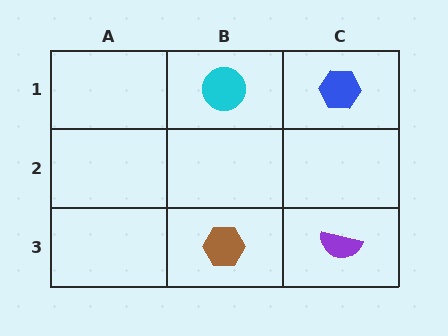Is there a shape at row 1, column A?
No, that cell is empty.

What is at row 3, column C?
A purple semicircle.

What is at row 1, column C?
A blue hexagon.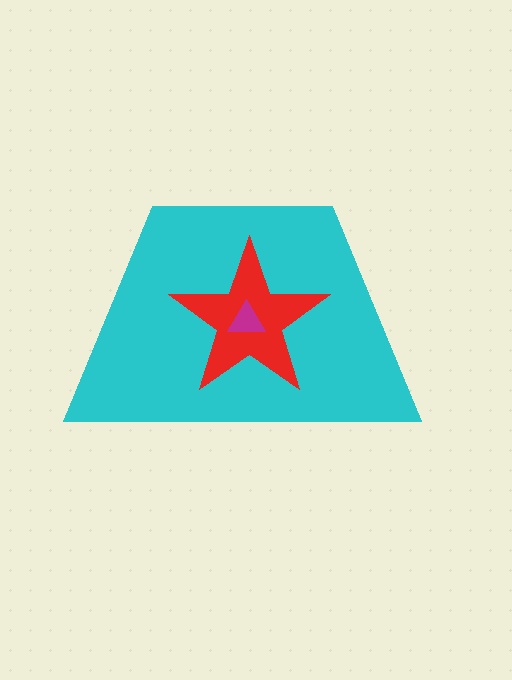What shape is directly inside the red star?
The magenta triangle.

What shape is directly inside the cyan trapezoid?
The red star.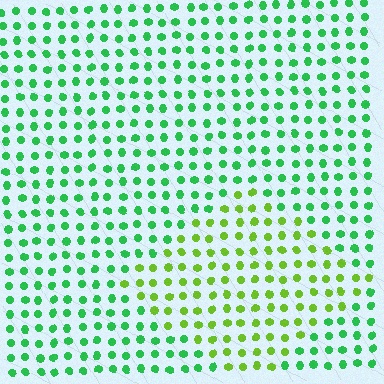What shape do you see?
I see a diamond.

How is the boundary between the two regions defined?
The boundary is defined purely by a slight shift in hue (about 41 degrees). Spacing, size, and orientation are identical on both sides.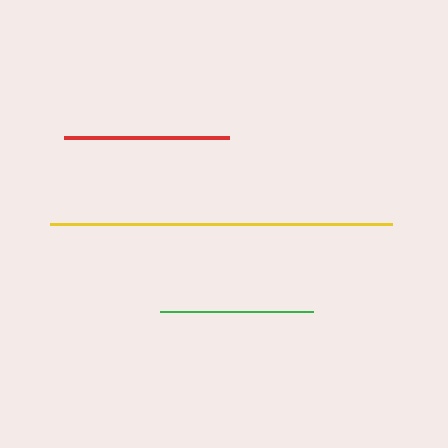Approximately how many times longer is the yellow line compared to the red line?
The yellow line is approximately 2.1 times the length of the red line.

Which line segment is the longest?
The yellow line is the longest at approximately 342 pixels.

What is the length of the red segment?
The red segment is approximately 166 pixels long.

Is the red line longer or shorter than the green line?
The red line is longer than the green line.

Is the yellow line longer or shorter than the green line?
The yellow line is longer than the green line.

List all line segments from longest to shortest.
From longest to shortest: yellow, red, green.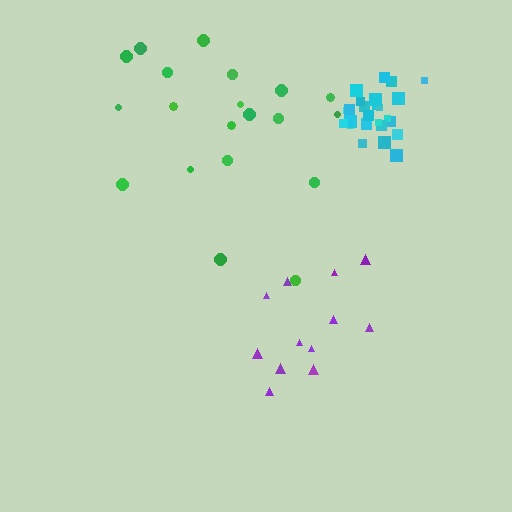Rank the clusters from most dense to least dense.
cyan, purple, green.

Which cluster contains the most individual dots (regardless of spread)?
Cyan (28).